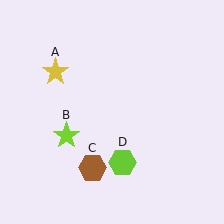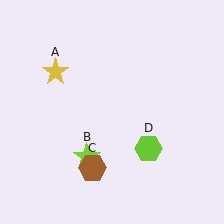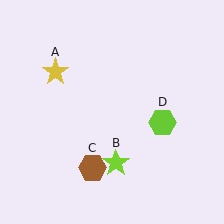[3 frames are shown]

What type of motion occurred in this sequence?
The lime star (object B), lime hexagon (object D) rotated counterclockwise around the center of the scene.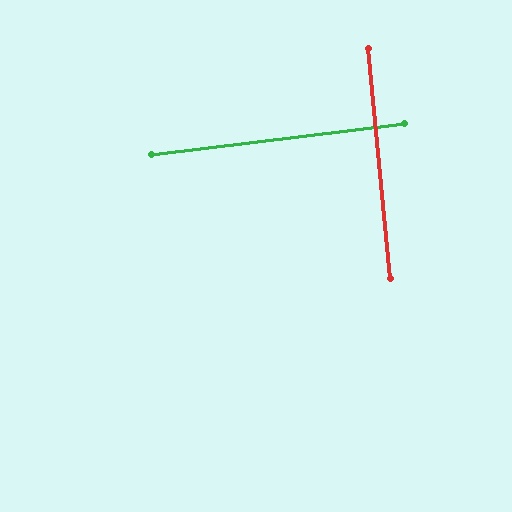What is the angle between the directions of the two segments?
Approximately 88 degrees.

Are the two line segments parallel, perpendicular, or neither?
Perpendicular — they meet at approximately 88°.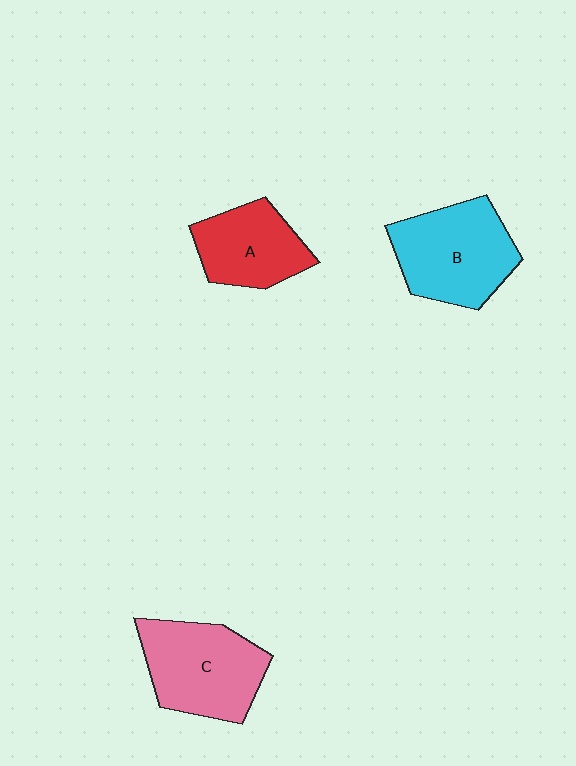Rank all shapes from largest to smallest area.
From largest to smallest: B (cyan), C (pink), A (red).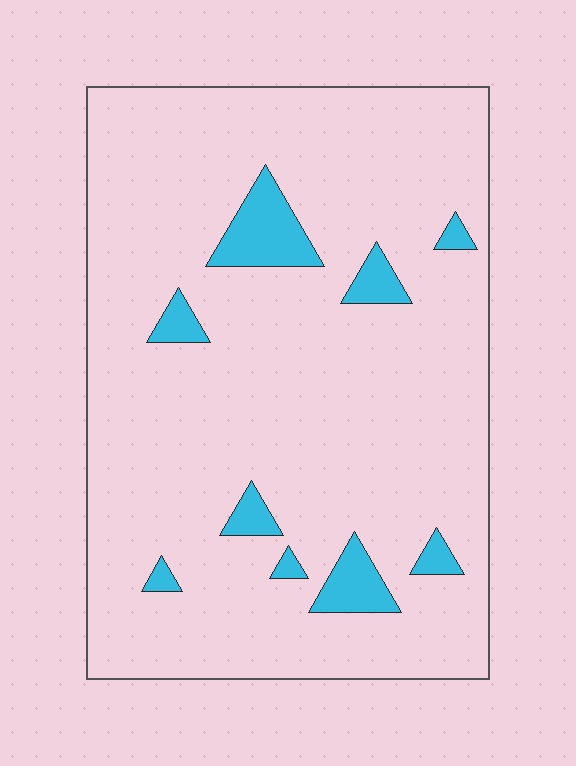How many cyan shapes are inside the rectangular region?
9.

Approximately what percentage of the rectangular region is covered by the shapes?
Approximately 10%.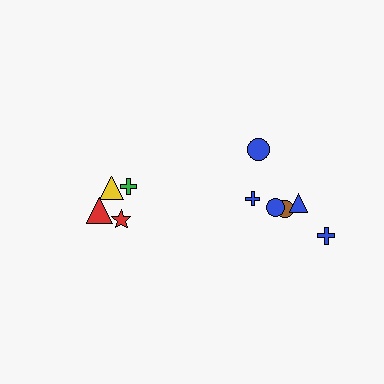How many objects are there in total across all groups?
There are 10 objects.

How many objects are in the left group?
There are 4 objects.